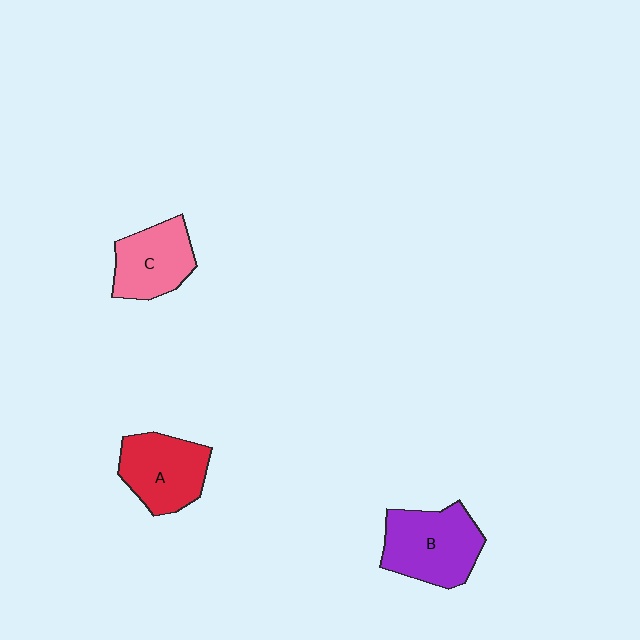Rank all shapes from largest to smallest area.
From largest to smallest: B (purple), A (red), C (pink).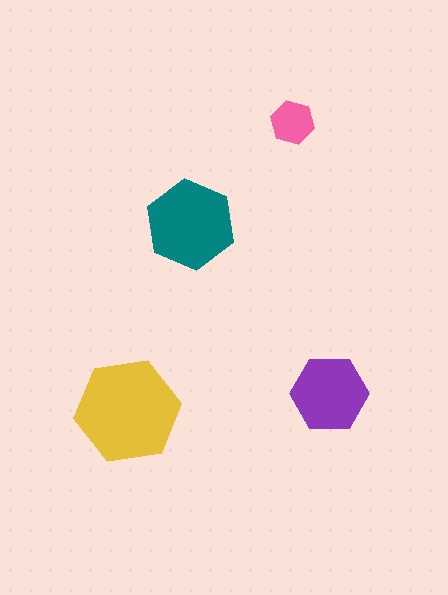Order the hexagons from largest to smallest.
the yellow one, the teal one, the purple one, the pink one.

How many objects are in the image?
There are 4 objects in the image.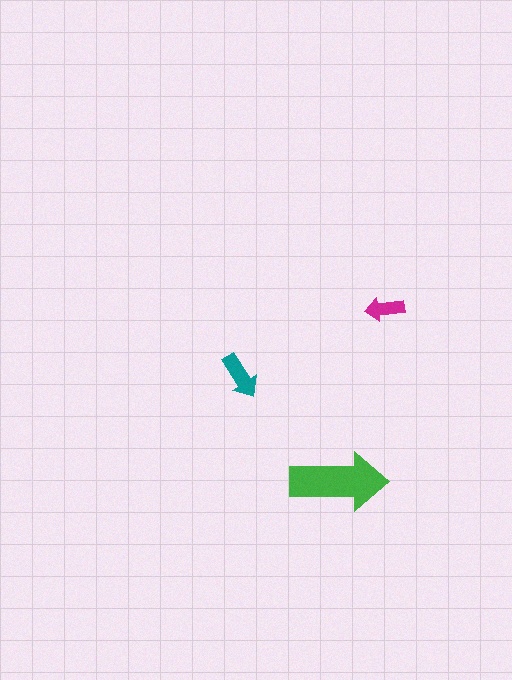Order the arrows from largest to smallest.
the green one, the teal one, the magenta one.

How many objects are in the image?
There are 3 objects in the image.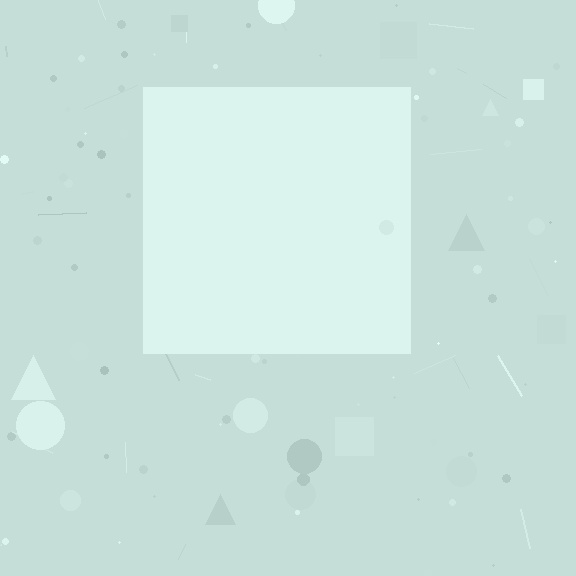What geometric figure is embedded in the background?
A square is embedded in the background.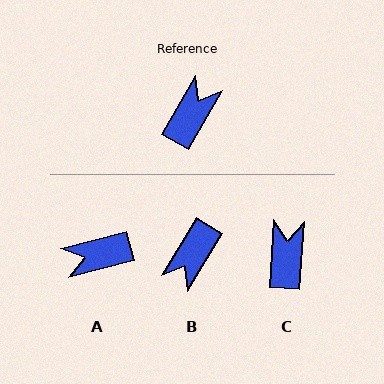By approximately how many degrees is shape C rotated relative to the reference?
Approximately 26 degrees counter-clockwise.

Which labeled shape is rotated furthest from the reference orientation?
B, about 179 degrees away.